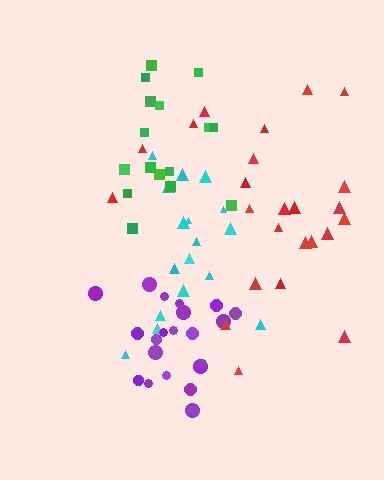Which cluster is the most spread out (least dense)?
Red.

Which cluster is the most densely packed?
Purple.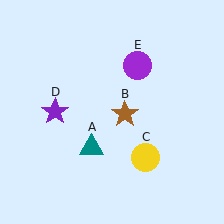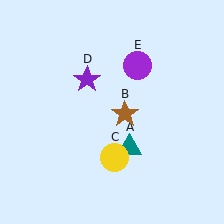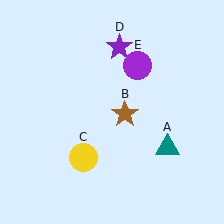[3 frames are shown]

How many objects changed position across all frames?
3 objects changed position: teal triangle (object A), yellow circle (object C), purple star (object D).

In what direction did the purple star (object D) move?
The purple star (object D) moved up and to the right.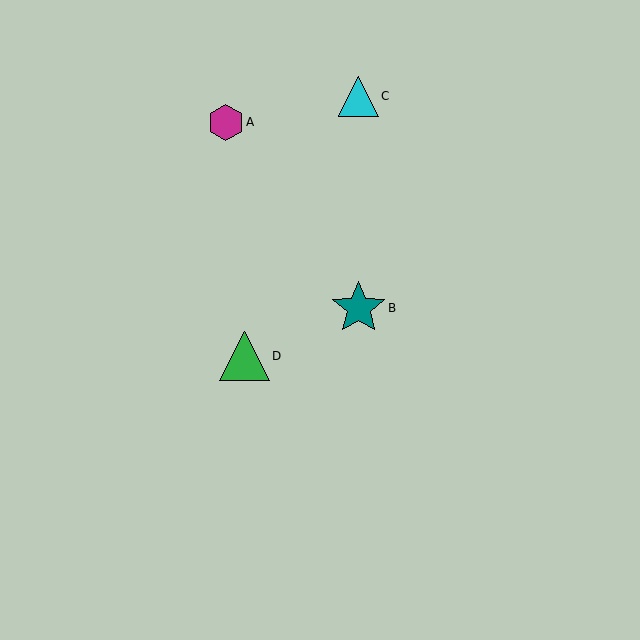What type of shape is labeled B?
Shape B is a teal star.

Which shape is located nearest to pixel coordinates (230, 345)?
The green triangle (labeled D) at (244, 356) is nearest to that location.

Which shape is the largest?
The teal star (labeled B) is the largest.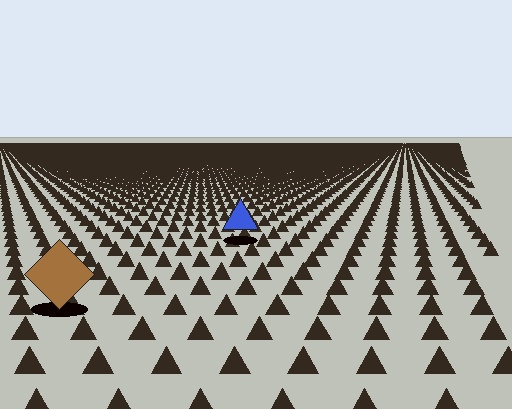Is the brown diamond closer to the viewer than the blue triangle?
Yes. The brown diamond is closer — you can tell from the texture gradient: the ground texture is coarser near it.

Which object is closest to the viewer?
The brown diamond is closest. The texture marks near it are larger and more spread out.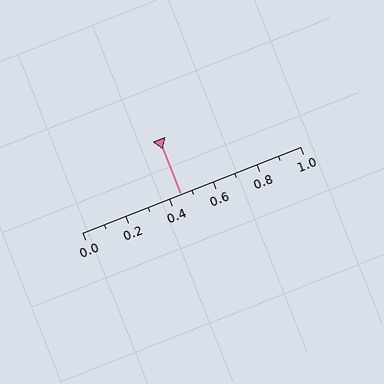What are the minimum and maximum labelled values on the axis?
The axis runs from 0.0 to 1.0.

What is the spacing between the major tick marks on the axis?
The major ticks are spaced 0.2 apart.